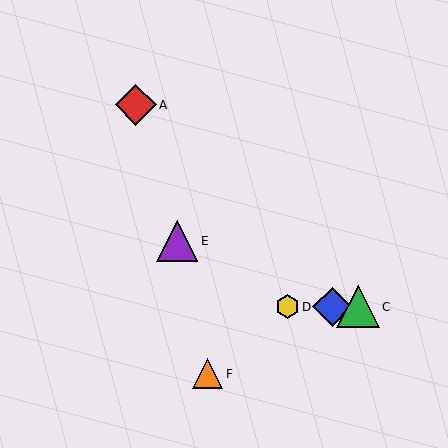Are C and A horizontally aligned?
No, C is at y≈307 and A is at y≈105.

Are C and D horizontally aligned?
Yes, both are at y≈307.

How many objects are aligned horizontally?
3 objects (B, C, D) are aligned horizontally.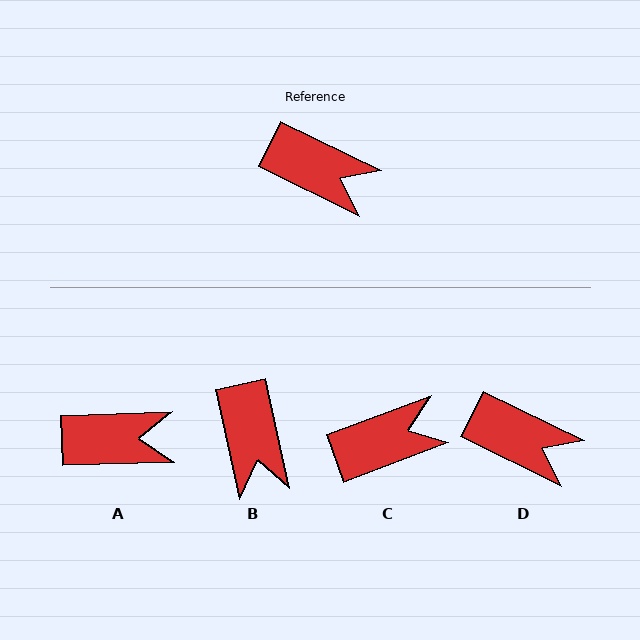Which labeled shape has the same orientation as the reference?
D.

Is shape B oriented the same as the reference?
No, it is off by about 52 degrees.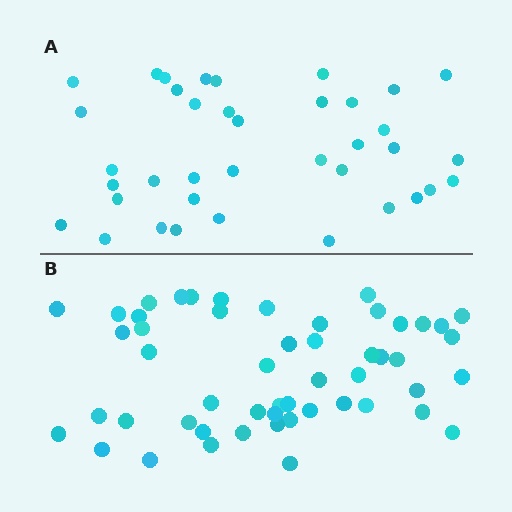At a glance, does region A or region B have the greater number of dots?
Region B (the bottom region) has more dots.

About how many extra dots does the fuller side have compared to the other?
Region B has approximately 15 more dots than region A.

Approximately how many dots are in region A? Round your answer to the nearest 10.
About 40 dots. (The exact count is 38, which rounds to 40.)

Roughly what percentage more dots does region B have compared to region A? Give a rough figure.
About 35% more.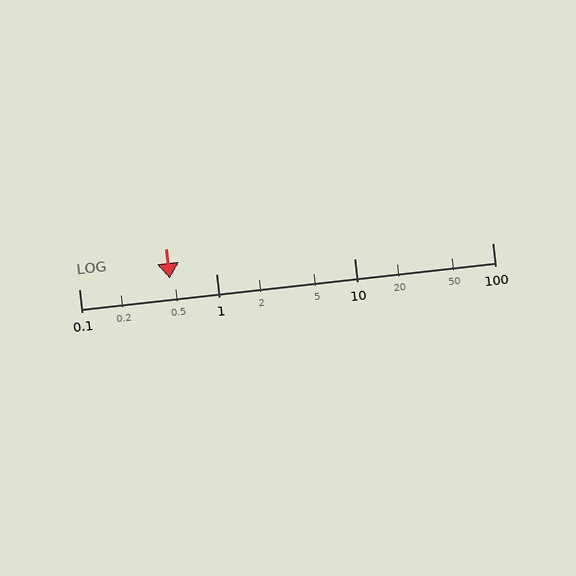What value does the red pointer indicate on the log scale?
The pointer indicates approximately 0.46.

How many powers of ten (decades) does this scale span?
The scale spans 3 decades, from 0.1 to 100.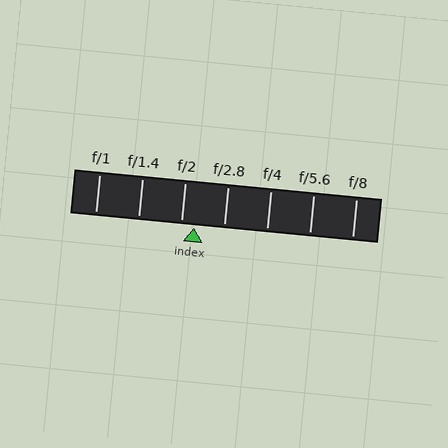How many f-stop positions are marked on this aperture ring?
There are 7 f-stop positions marked.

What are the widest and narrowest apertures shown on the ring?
The widest aperture shown is f/1 and the narrowest is f/8.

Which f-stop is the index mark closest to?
The index mark is closest to f/2.